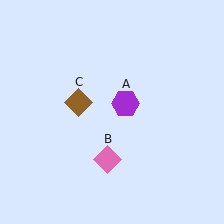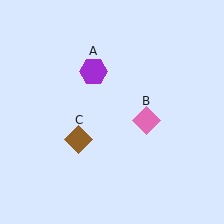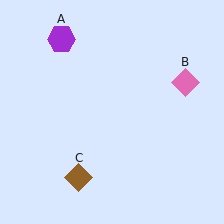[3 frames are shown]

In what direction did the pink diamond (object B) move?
The pink diamond (object B) moved up and to the right.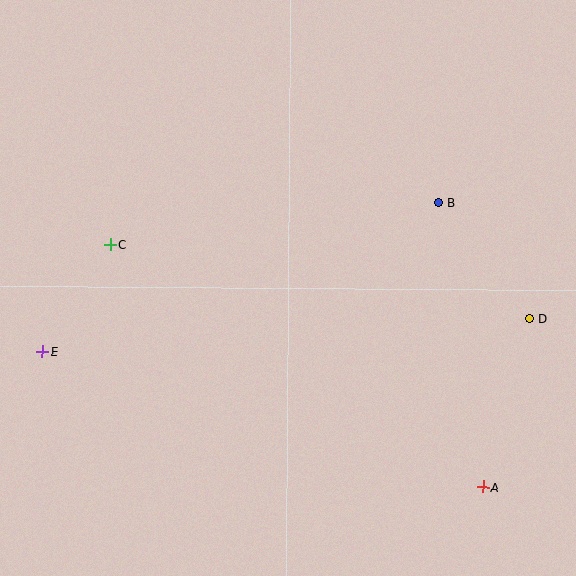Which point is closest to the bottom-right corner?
Point A is closest to the bottom-right corner.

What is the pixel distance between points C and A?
The distance between C and A is 444 pixels.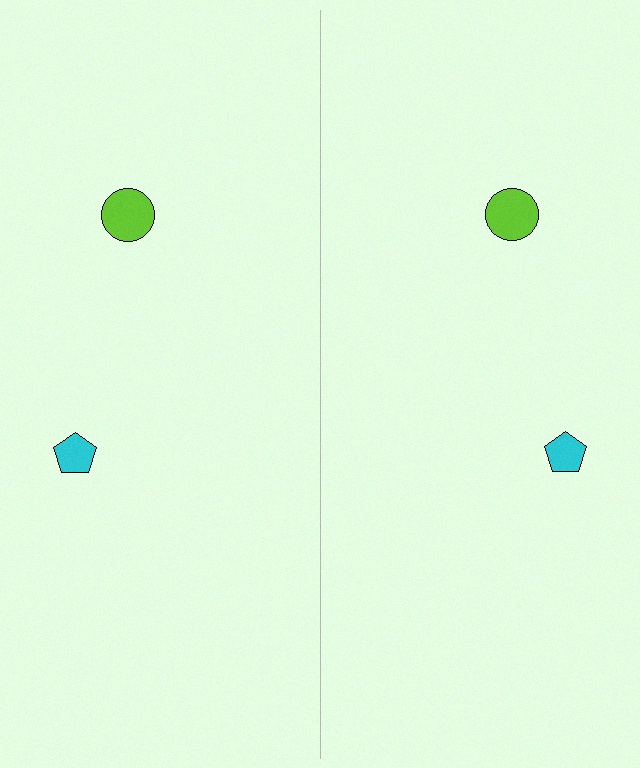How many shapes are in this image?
There are 4 shapes in this image.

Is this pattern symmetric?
Yes, this pattern has bilateral (reflection) symmetry.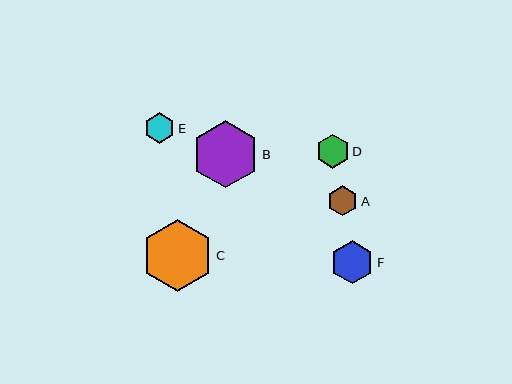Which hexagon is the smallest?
Hexagon A is the smallest with a size of approximately 30 pixels.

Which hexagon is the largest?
Hexagon C is the largest with a size of approximately 72 pixels.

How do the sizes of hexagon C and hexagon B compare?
Hexagon C and hexagon B are approximately the same size.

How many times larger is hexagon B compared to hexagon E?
Hexagon B is approximately 2.2 times the size of hexagon E.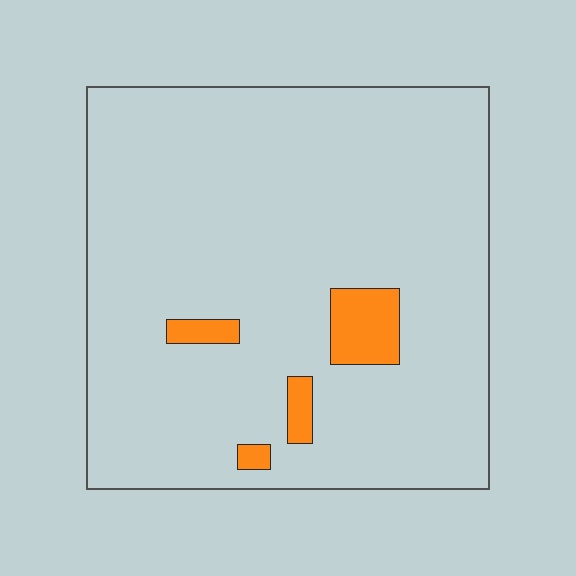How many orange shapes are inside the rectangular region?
4.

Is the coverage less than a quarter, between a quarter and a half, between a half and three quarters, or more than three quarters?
Less than a quarter.